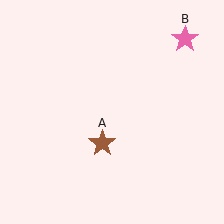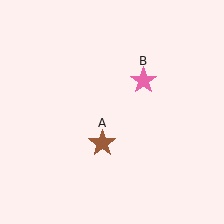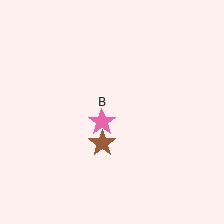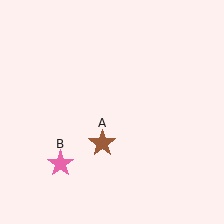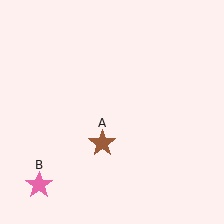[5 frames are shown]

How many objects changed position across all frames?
1 object changed position: pink star (object B).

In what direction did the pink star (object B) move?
The pink star (object B) moved down and to the left.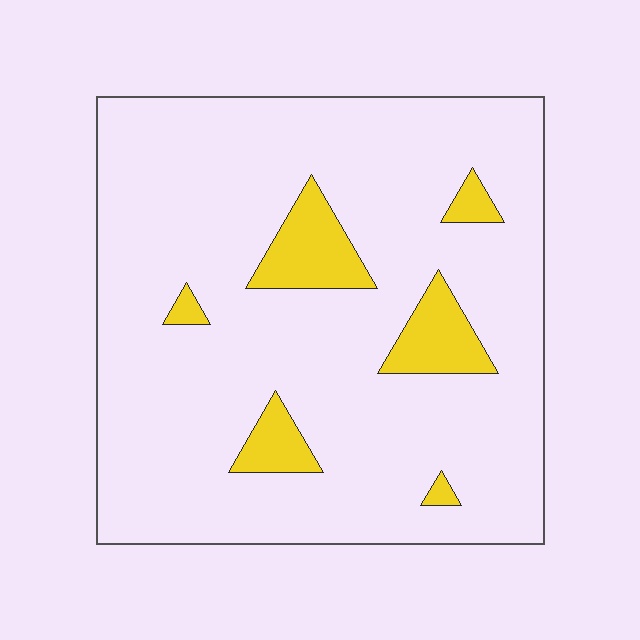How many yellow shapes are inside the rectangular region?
6.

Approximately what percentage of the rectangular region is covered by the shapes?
Approximately 10%.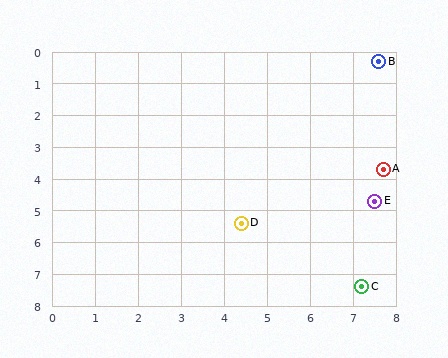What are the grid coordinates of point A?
Point A is at approximately (7.7, 3.7).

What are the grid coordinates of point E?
Point E is at approximately (7.5, 4.7).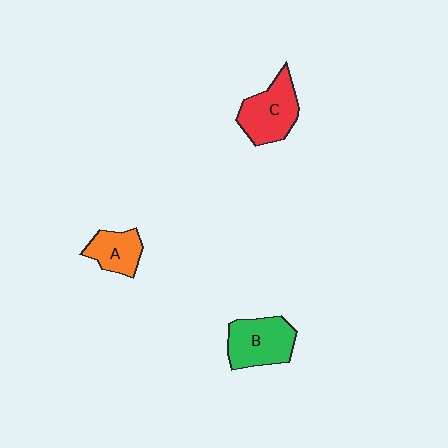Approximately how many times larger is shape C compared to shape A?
Approximately 1.5 times.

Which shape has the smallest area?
Shape A (orange).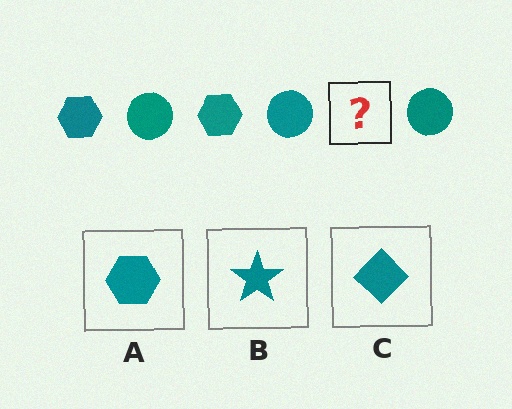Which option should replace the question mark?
Option A.